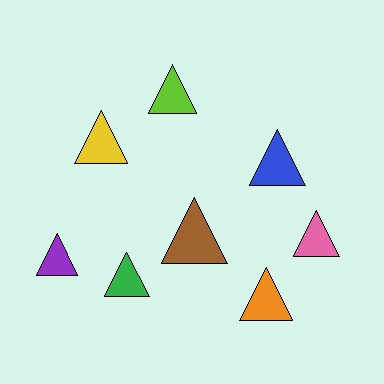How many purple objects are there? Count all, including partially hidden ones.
There is 1 purple object.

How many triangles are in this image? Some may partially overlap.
There are 8 triangles.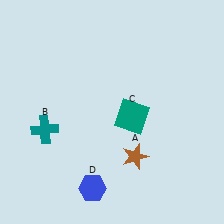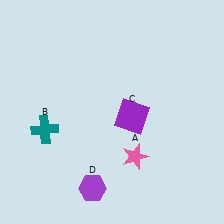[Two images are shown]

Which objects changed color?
A changed from brown to pink. C changed from teal to purple. D changed from blue to purple.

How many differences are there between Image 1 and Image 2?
There are 3 differences between the two images.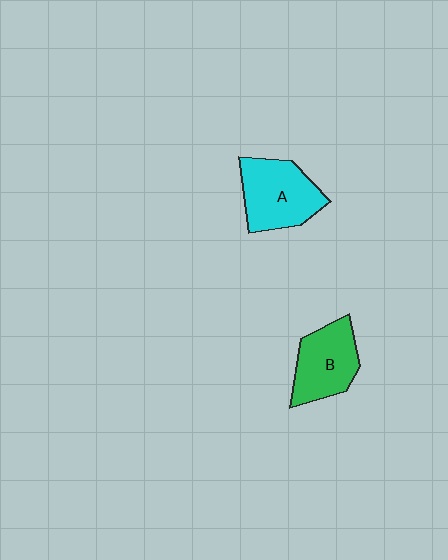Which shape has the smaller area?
Shape B (green).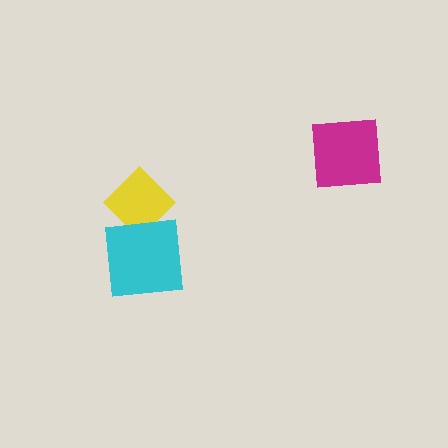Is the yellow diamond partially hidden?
Yes, it is partially covered by another shape.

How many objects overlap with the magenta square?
0 objects overlap with the magenta square.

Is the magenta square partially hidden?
No, no other shape covers it.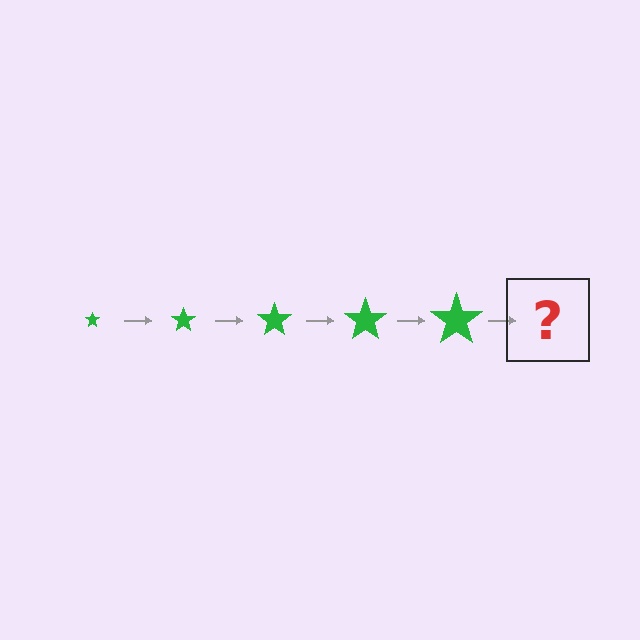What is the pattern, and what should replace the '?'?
The pattern is that the star gets progressively larger each step. The '?' should be a green star, larger than the previous one.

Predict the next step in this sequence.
The next step is a green star, larger than the previous one.